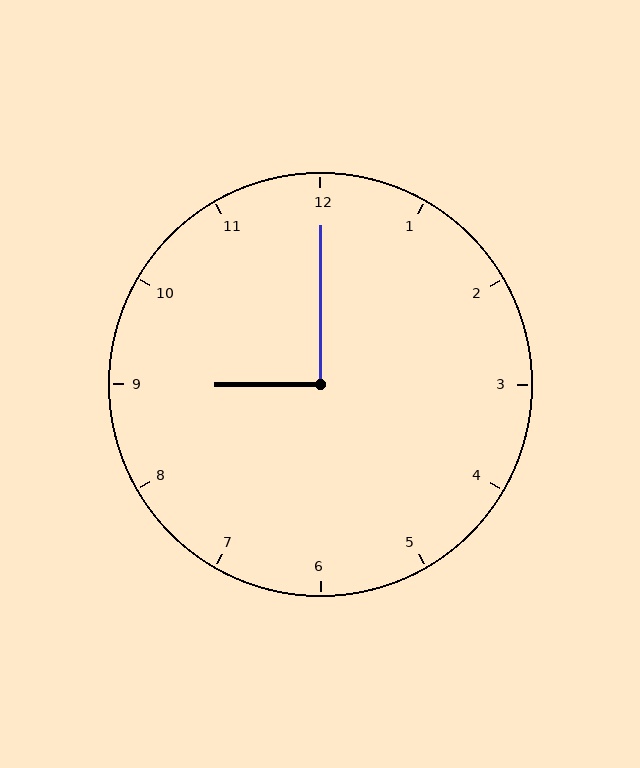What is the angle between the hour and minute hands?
Approximately 90 degrees.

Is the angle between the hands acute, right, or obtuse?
It is right.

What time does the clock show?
9:00.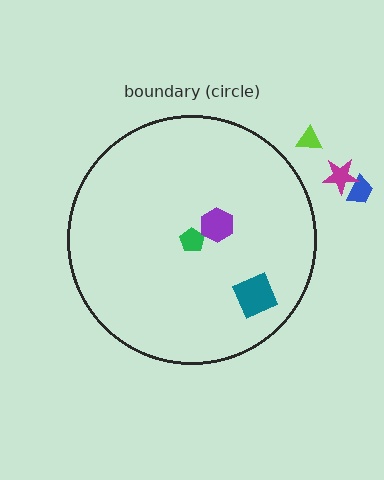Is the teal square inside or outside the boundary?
Inside.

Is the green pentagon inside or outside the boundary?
Inside.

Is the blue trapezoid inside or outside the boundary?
Outside.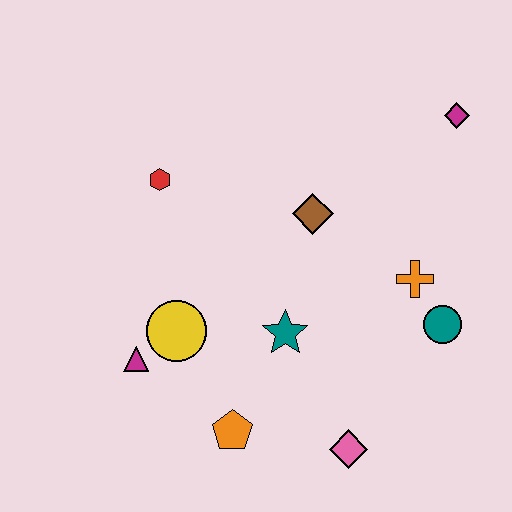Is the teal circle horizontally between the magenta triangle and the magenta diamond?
Yes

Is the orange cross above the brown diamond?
No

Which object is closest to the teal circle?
The orange cross is closest to the teal circle.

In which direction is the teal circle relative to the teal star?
The teal circle is to the right of the teal star.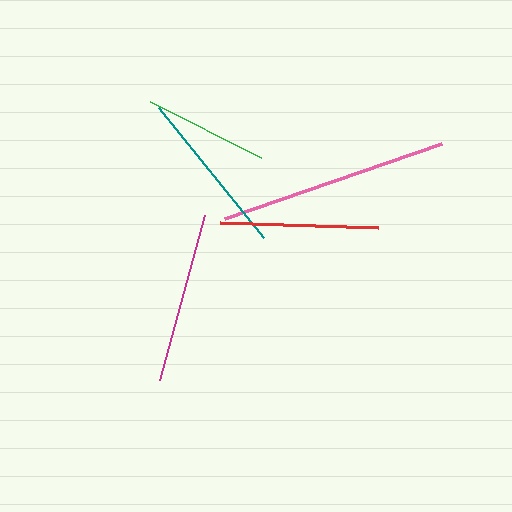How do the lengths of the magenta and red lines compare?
The magenta and red lines are approximately the same length.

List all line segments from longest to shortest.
From longest to shortest: pink, magenta, teal, red, green.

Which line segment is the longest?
The pink line is the longest at approximately 230 pixels.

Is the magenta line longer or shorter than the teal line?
The magenta line is longer than the teal line.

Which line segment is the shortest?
The green line is the shortest at approximately 125 pixels.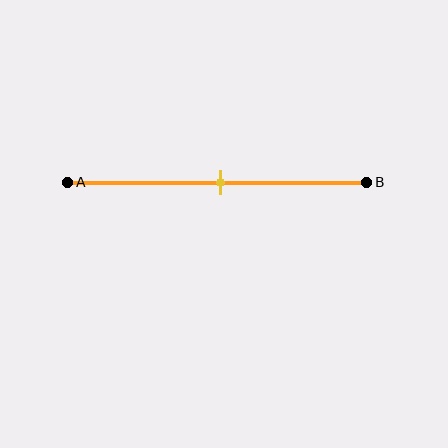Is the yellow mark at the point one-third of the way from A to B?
No, the mark is at about 50% from A, not at the 33% one-third point.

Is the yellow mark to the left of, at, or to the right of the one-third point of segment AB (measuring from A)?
The yellow mark is to the right of the one-third point of segment AB.